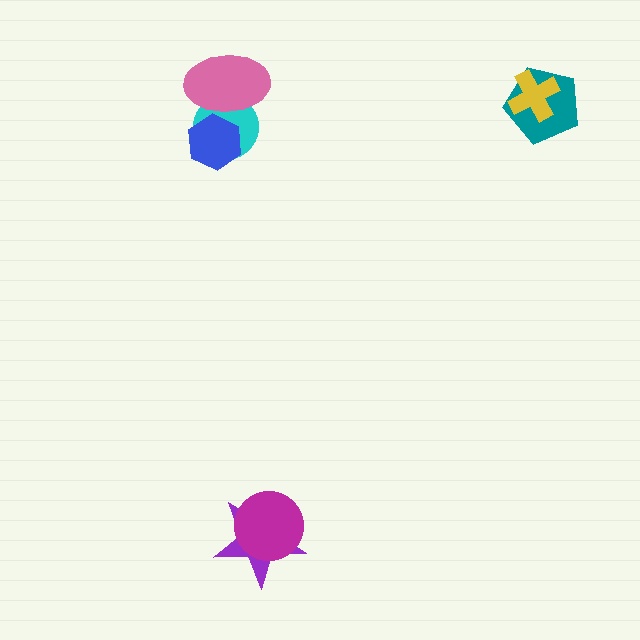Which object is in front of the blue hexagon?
The pink ellipse is in front of the blue hexagon.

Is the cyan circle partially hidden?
Yes, it is partially covered by another shape.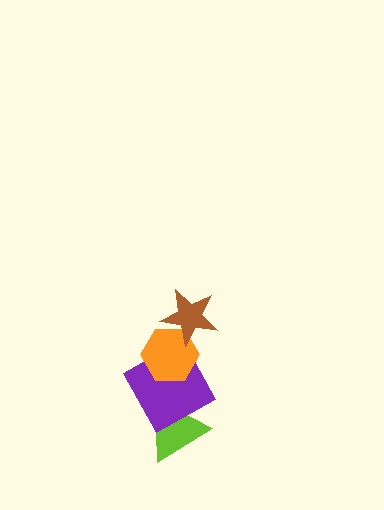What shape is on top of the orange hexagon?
The brown star is on top of the orange hexagon.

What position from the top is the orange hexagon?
The orange hexagon is 2nd from the top.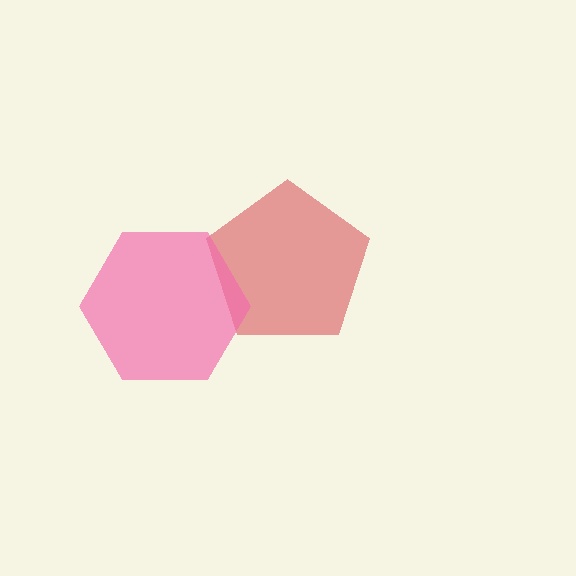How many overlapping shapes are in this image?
There are 2 overlapping shapes in the image.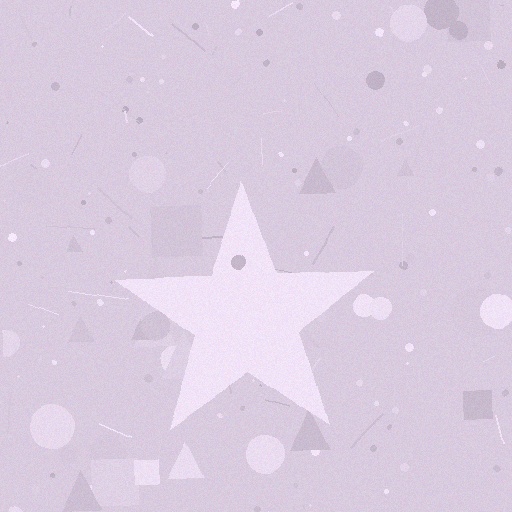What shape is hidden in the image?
A star is hidden in the image.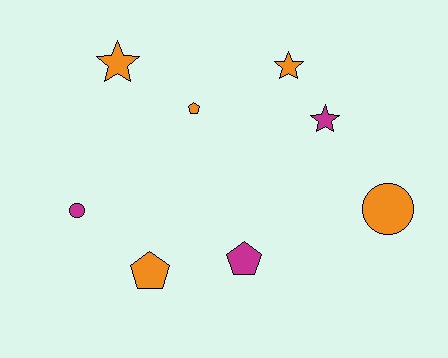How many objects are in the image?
There are 8 objects.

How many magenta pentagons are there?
There is 1 magenta pentagon.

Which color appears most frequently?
Orange, with 5 objects.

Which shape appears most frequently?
Pentagon, with 3 objects.